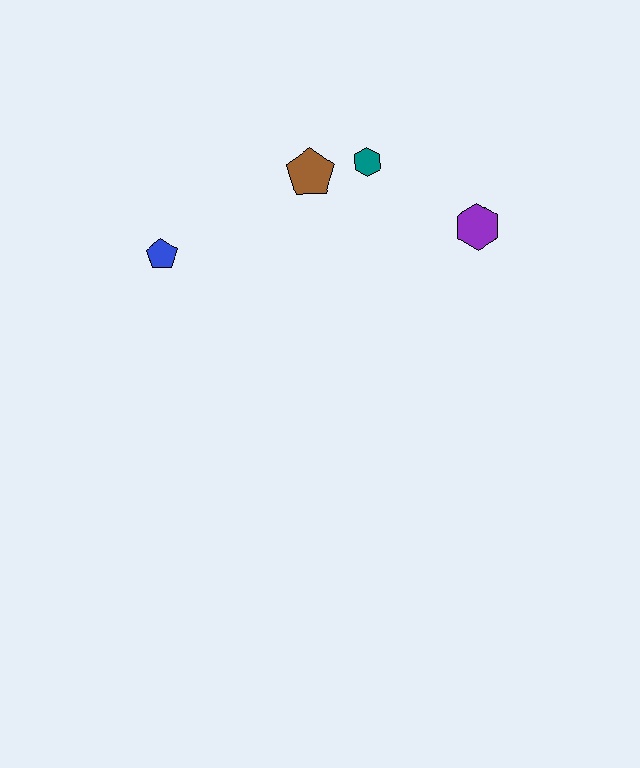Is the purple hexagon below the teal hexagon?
Yes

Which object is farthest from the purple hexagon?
The blue pentagon is farthest from the purple hexagon.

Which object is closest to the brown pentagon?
The teal hexagon is closest to the brown pentagon.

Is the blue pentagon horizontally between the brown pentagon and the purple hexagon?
No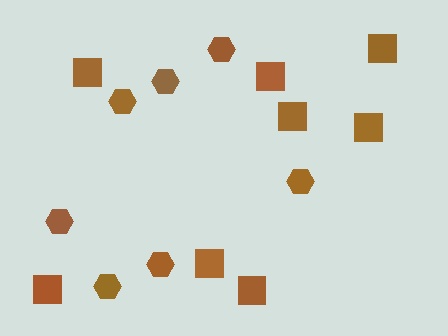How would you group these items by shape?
There are 2 groups: one group of squares (8) and one group of hexagons (7).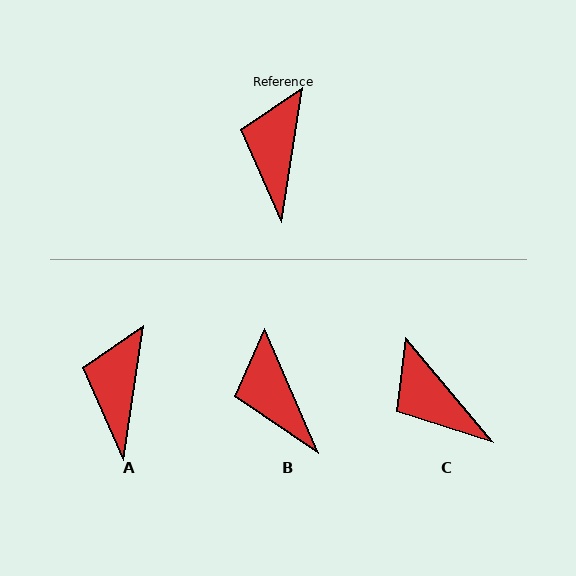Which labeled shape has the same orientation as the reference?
A.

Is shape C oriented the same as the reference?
No, it is off by about 48 degrees.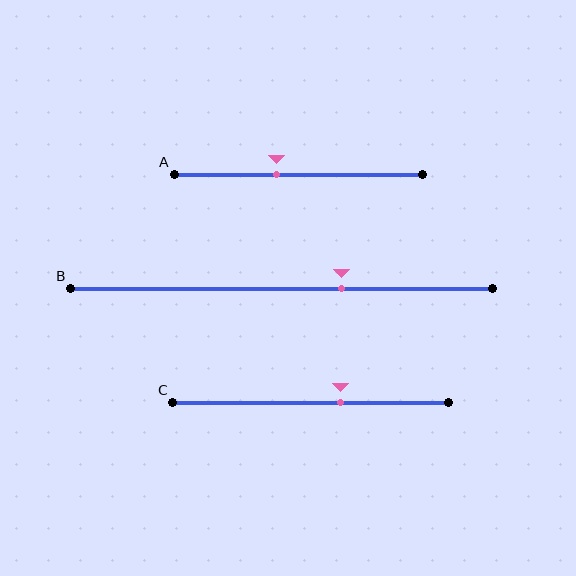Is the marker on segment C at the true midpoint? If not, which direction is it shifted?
No, the marker on segment C is shifted to the right by about 11% of the segment length.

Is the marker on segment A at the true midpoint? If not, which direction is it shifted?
No, the marker on segment A is shifted to the left by about 9% of the segment length.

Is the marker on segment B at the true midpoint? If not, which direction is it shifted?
No, the marker on segment B is shifted to the right by about 14% of the segment length.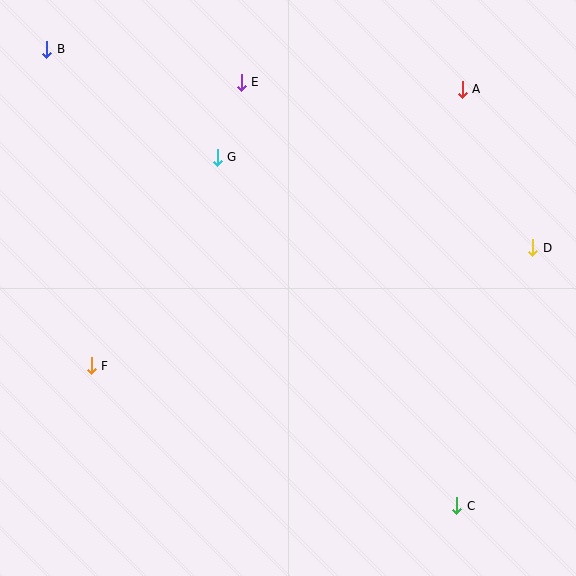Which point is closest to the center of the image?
Point G at (217, 157) is closest to the center.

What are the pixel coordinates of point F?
Point F is at (91, 366).